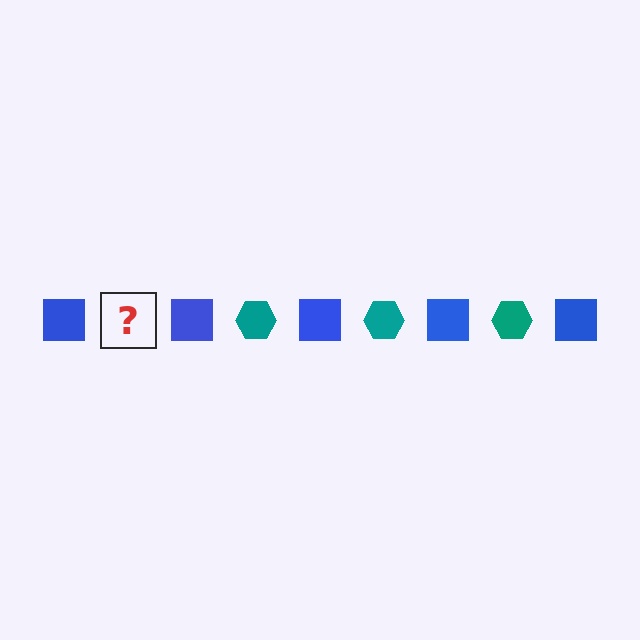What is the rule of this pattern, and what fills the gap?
The rule is that the pattern alternates between blue square and teal hexagon. The gap should be filled with a teal hexagon.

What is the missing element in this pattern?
The missing element is a teal hexagon.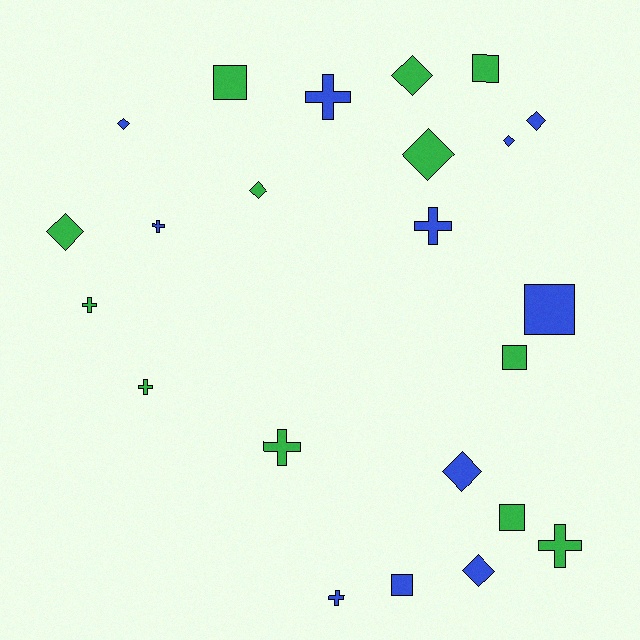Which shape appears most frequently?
Diamond, with 9 objects.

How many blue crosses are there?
There are 4 blue crosses.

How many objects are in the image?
There are 23 objects.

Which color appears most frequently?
Green, with 12 objects.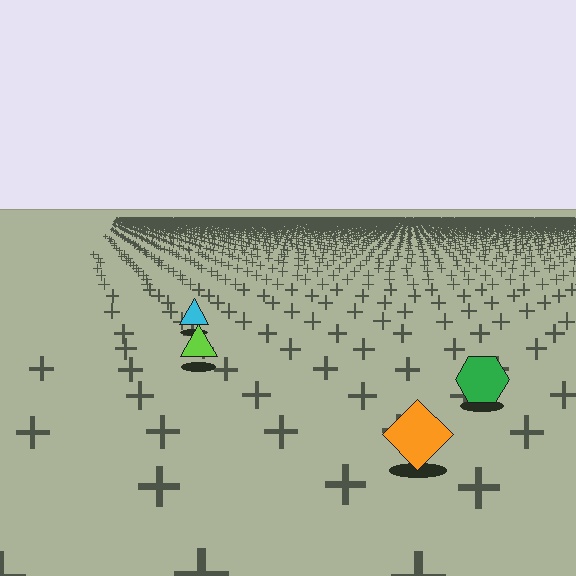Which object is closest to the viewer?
The orange diamond is closest. The texture marks near it are larger and more spread out.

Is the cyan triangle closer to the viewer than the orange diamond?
No. The orange diamond is closer — you can tell from the texture gradient: the ground texture is coarser near it.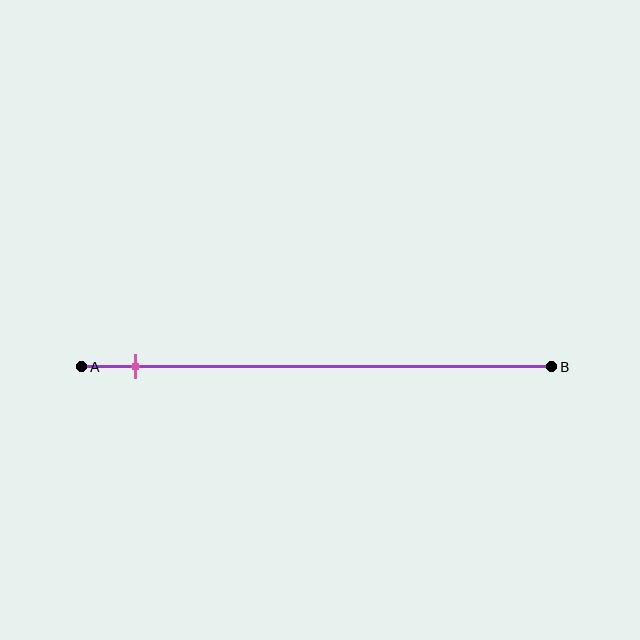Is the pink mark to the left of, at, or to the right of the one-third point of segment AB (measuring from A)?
The pink mark is to the left of the one-third point of segment AB.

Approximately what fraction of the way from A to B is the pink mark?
The pink mark is approximately 10% of the way from A to B.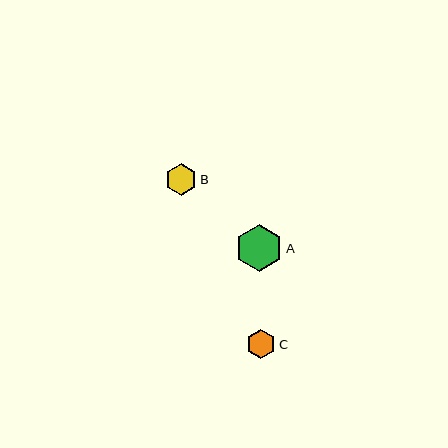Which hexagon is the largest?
Hexagon A is the largest with a size of approximately 47 pixels.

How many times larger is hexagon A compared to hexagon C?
Hexagon A is approximately 1.6 times the size of hexagon C.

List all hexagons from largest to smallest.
From largest to smallest: A, B, C.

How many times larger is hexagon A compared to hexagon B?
Hexagon A is approximately 1.5 times the size of hexagon B.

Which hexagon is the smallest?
Hexagon C is the smallest with a size of approximately 29 pixels.